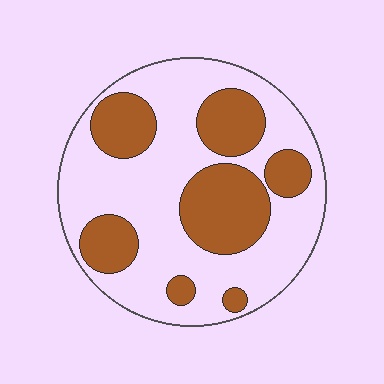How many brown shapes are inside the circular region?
7.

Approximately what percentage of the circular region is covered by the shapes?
Approximately 35%.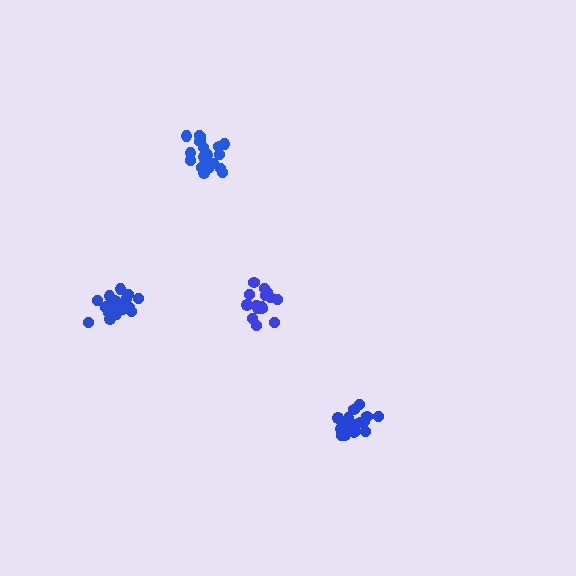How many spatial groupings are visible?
There are 4 spatial groupings.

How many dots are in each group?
Group 1: 20 dots, Group 2: 17 dots, Group 3: 15 dots, Group 4: 18 dots (70 total).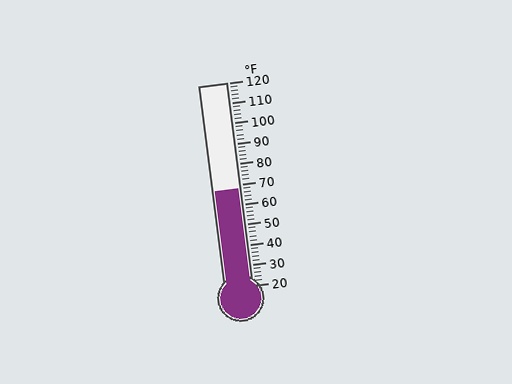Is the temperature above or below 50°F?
The temperature is above 50°F.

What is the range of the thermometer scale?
The thermometer scale ranges from 20°F to 120°F.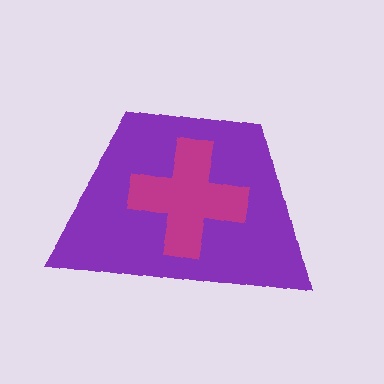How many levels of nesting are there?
2.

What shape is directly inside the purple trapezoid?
The magenta cross.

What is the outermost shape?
The purple trapezoid.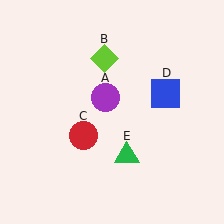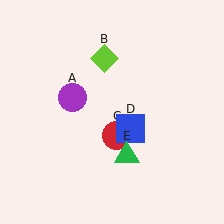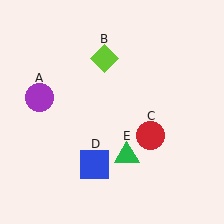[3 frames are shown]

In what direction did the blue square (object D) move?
The blue square (object D) moved down and to the left.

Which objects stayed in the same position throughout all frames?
Lime diamond (object B) and green triangle (object E) remained stationary.